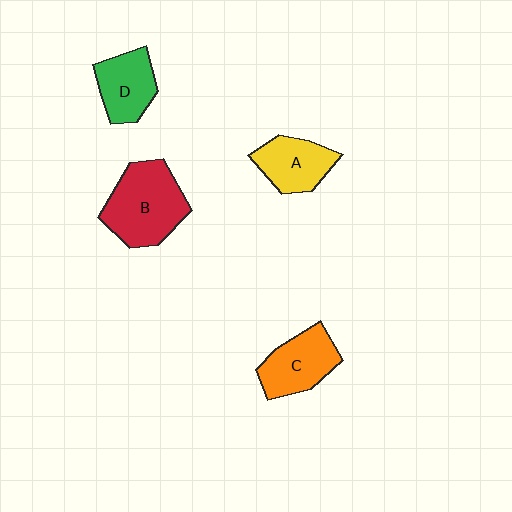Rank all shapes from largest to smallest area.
From largest to smallest: B (red), C (orange), D (green), A (yellow).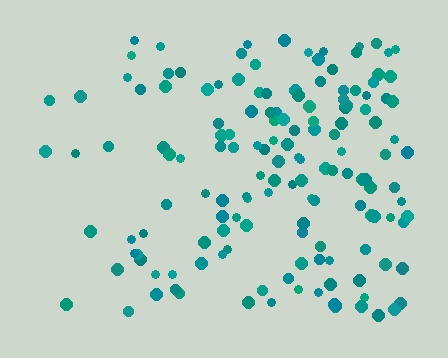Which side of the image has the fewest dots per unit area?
The left.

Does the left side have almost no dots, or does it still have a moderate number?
Still a moderate number, just noticeably fewer than the right.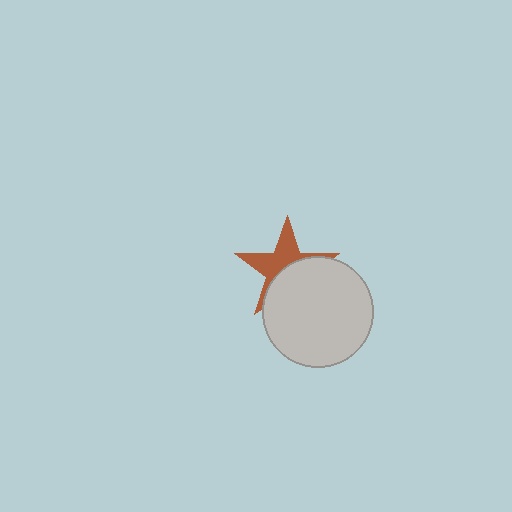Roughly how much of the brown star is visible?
About half of it is visible (roughly 48%).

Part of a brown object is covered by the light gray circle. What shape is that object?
It is a star.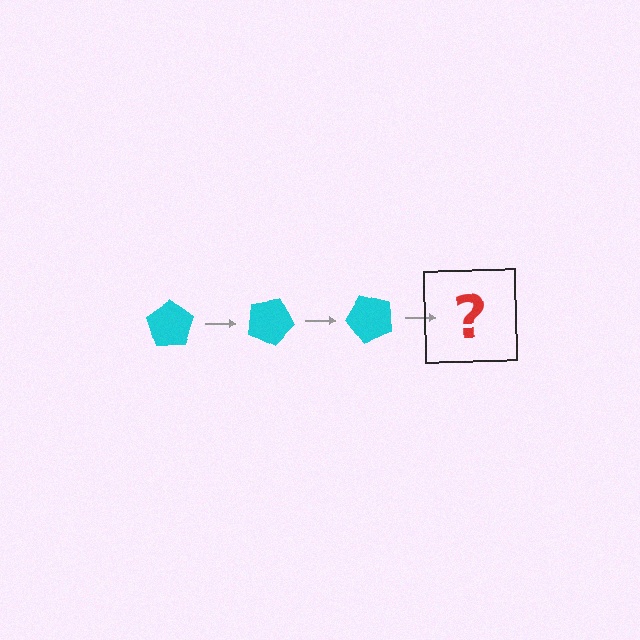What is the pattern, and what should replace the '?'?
The pattern is that the pentagon rotates 25 degrees each step. The '?' should be a cyan pentagon rotated 75 degrees.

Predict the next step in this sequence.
The next step is a cyan pentagon rotated 75 degrees.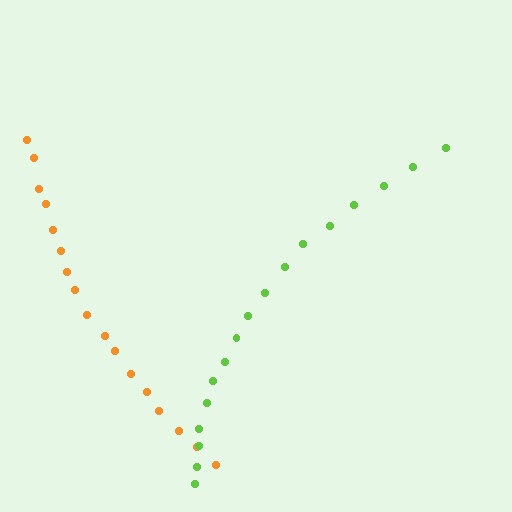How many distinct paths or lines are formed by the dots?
There are 2 distinct paths.